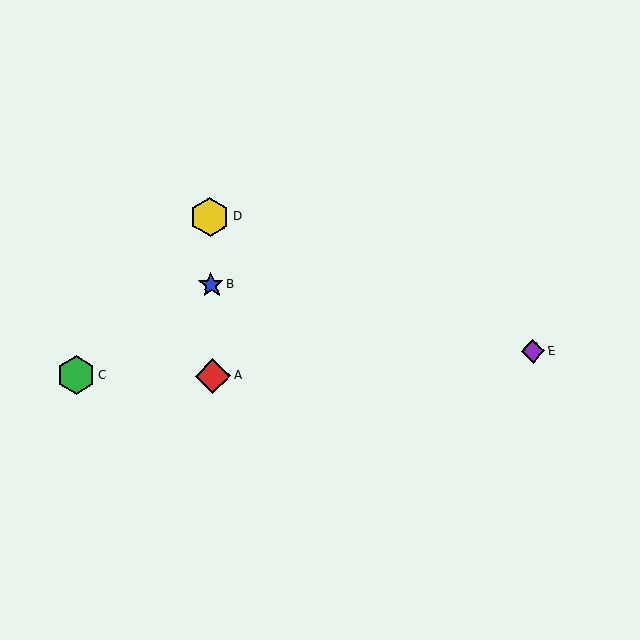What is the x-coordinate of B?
Object B is at x≈211.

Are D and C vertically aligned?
No, D is at x≈210 and C is at x≈76.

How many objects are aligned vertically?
3 objects (A, B, D) are aligned vertically.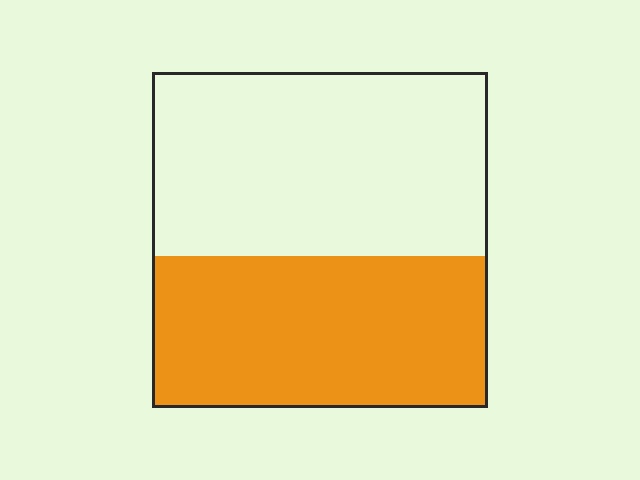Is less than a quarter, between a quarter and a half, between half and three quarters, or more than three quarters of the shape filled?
Between a quarter and a half.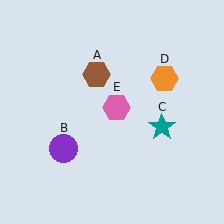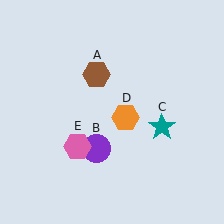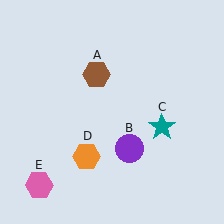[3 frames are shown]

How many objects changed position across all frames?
3 objects changed position: purple circle (object B), orange hexagon (object D), pink hexagon (object E).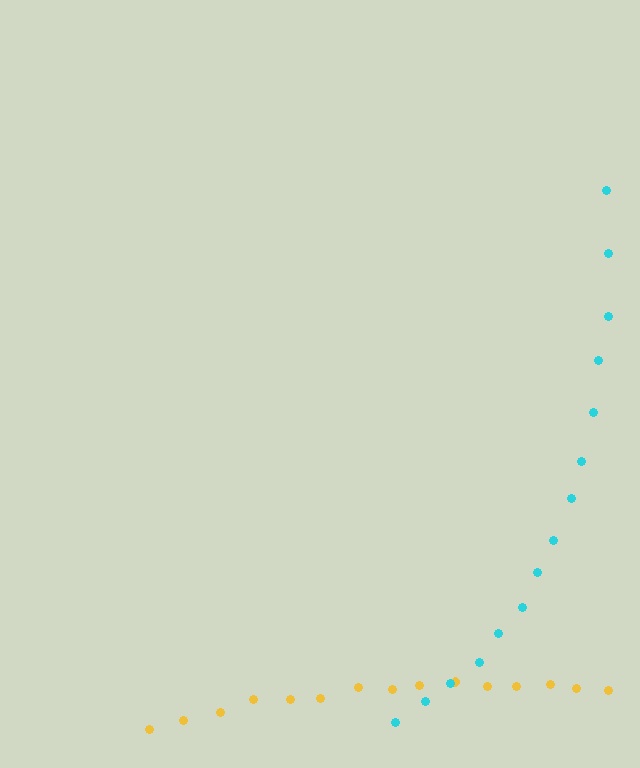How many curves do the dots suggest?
There are 2 distinct paths.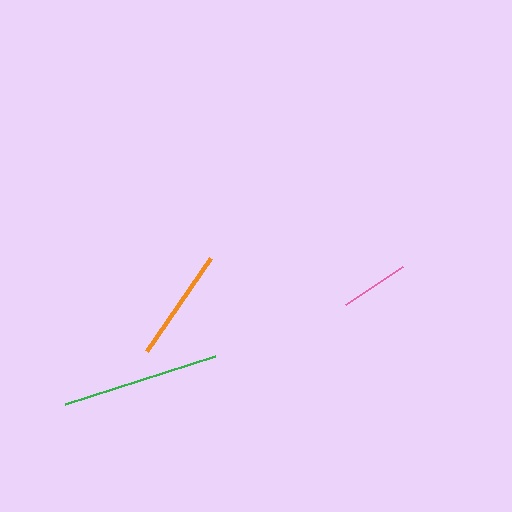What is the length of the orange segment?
The orange segment is approximately 113 pixels long.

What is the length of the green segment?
The green segment is approximately 157 pixels long.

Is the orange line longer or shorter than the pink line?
The orange line is longer than the pink line.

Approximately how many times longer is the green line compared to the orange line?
The green line is approximately 1.4 times the length of the orange line.